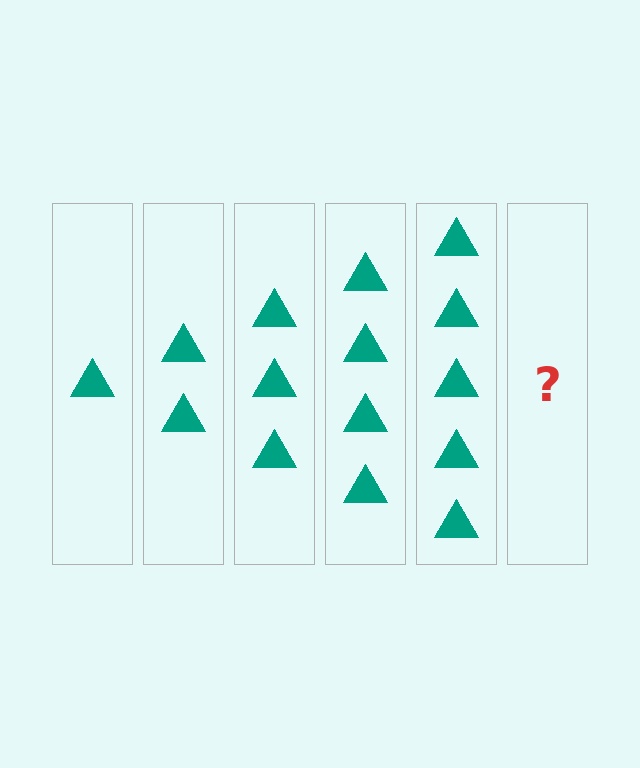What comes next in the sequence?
The next element should be 6 triangles.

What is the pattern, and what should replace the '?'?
The pattern is that each step adds one more triangle. The '?' should be 6 triangles.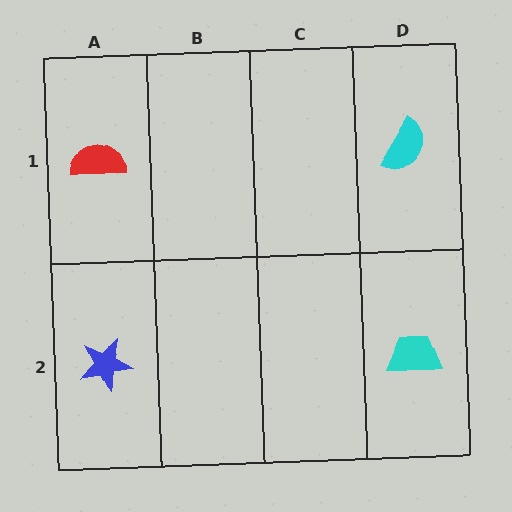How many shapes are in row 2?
2 shapes.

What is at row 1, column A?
A red semicircle.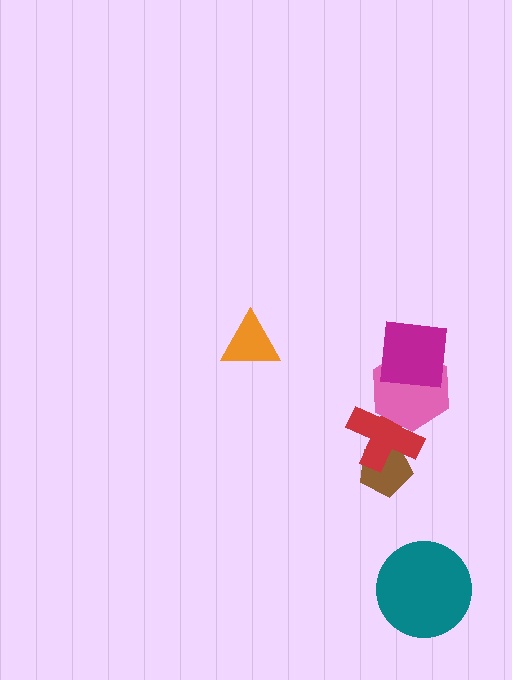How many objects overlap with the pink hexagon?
2 objects overlap with the pink hexagon.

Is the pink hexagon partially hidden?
Yes, it is partially covered by another shape.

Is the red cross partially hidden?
Yes, it is partially covered by another shape.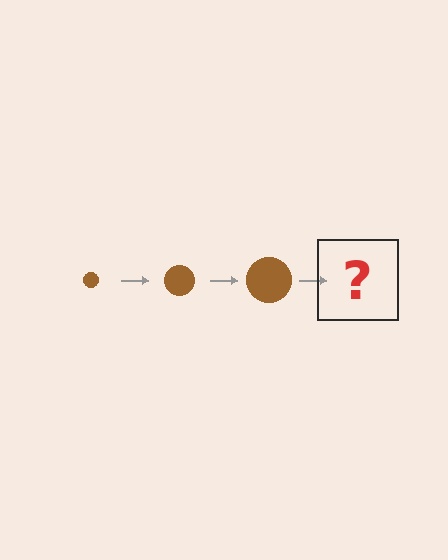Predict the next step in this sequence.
The next step is a brown circle, larger than the previous one.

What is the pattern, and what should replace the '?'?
The pattern is that the circle gets progressively larger each step. The '?' should be a brown circle, larger than the previous one.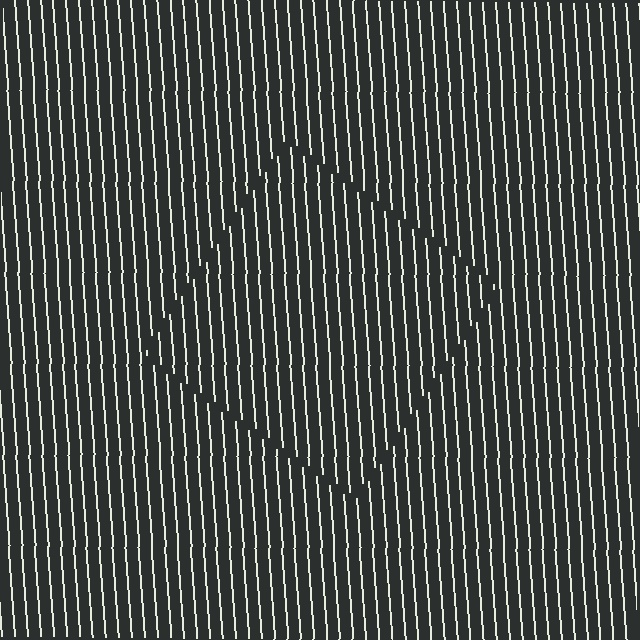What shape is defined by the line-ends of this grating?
An illusory square. The interior of the shape contains the same grating, shifted by half a period — the contour is defined by the phase discontinuity where line-ends from the inner and outer gratings abut.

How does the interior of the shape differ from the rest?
The interior of the shape contains the same grating, shifted by half a period — the contour is defined by the phase discontinuity where line-ends from the inner and outer gratings abut.